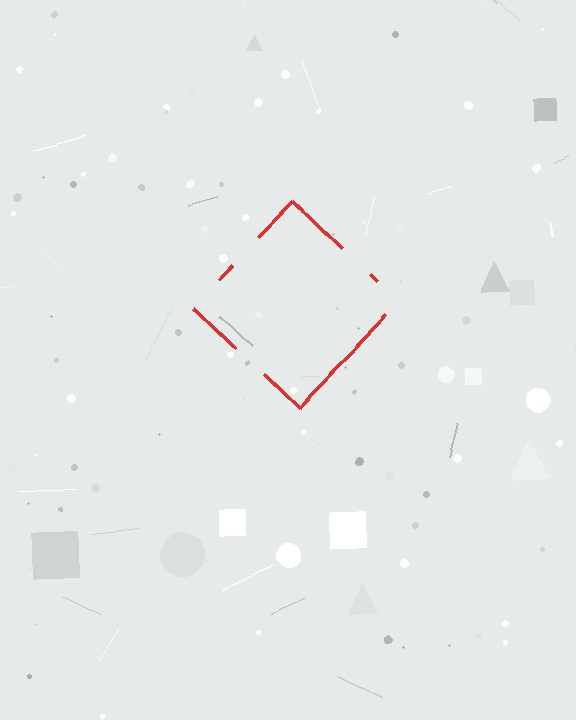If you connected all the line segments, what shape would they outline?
They would outline a diamond.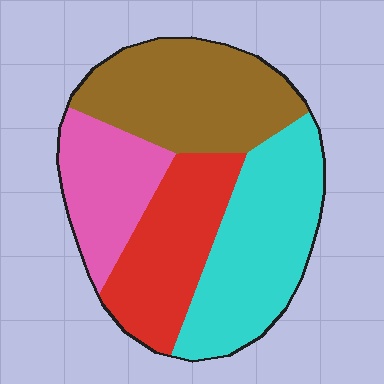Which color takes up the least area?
Pink, at roughly 20%.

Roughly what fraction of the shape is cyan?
Cyan takes up about one third (1/3) of the shape.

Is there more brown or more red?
Brown.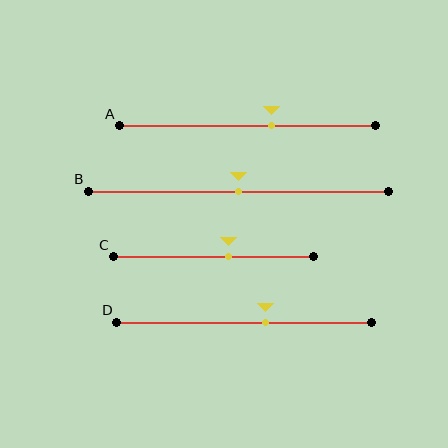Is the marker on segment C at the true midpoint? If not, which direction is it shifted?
No, the marker on segment C is shifted to the right by about 7% of the segment length.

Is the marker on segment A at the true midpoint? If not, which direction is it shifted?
No, the marker on segment A is shifted to the right by about 10% of the segment length.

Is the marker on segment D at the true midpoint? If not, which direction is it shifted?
No, the marker on segment D is shifted to the right by about 8% of the segment length.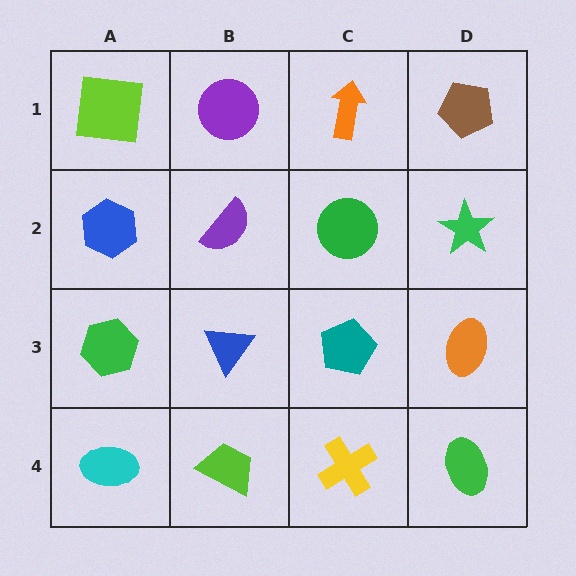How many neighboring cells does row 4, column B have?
3.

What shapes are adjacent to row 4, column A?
A green hexagon (row 3, column A), a lime trapezoid (row 4, column B).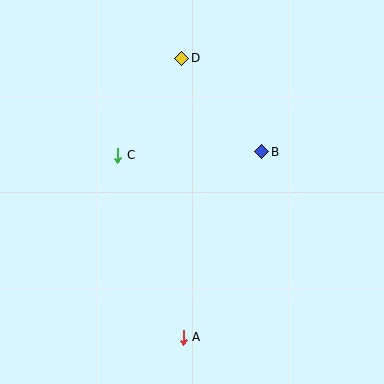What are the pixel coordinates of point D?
Point D is at (182, 58).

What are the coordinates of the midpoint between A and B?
The midpoint between A and B is at (223, 245).